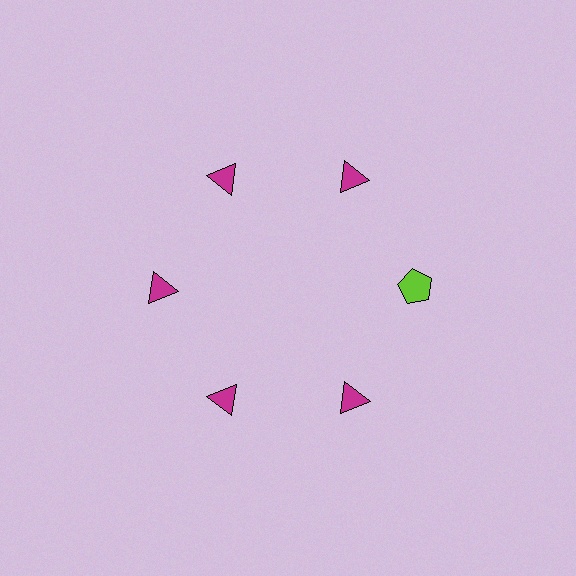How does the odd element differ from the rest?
It differs in both color (lime instead of magenta) and shape (pentagon instead of triangle).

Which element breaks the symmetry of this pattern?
The lime pentagon at roughly the 3 o'clock position breaks the symmetry. All other shapes are magenta triangles.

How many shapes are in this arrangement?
There are 6 shapes arranged in a ring pattern.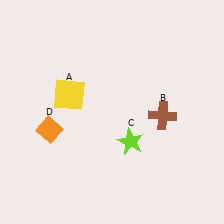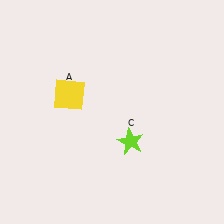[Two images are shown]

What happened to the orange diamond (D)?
The orange diamond (D) was removed in Image 2. It was in the bottom-left area of Image 1.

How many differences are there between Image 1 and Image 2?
There are 2 differences between the two images.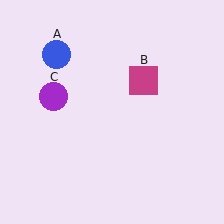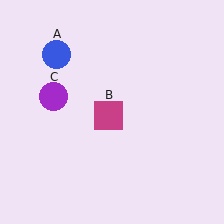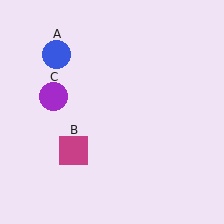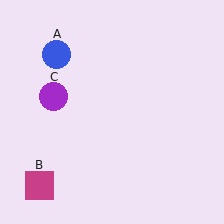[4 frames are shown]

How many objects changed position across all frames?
1 object changed position: magenta square (object B).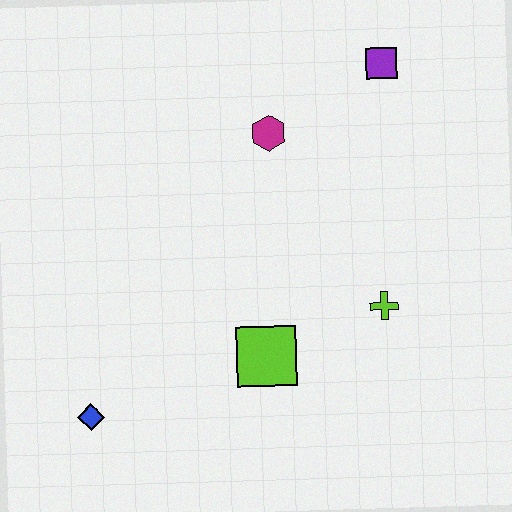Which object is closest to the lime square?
The lime cross is closest to the lime square.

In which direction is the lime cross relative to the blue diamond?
The lime cross is to the right of the blue diamond.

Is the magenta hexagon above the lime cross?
Yes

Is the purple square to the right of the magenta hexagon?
Yes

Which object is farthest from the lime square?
The purple square is farthest from the lime square.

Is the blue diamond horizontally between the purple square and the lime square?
No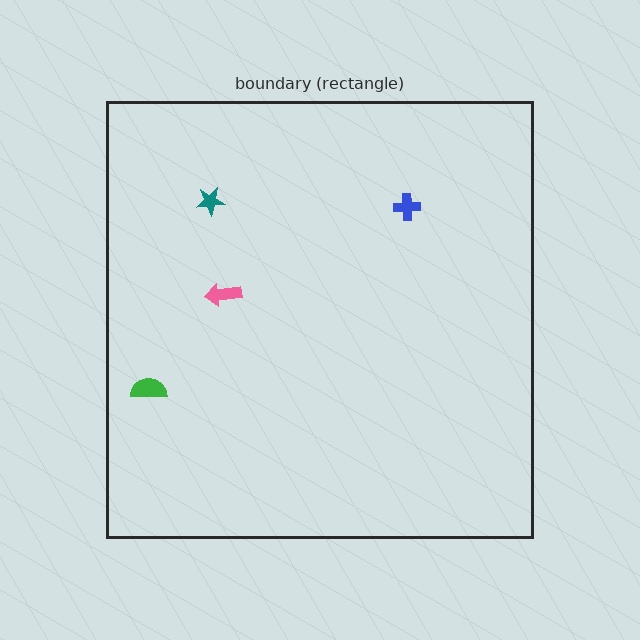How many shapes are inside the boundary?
4 inside, 0 outside.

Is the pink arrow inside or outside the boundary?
Inside.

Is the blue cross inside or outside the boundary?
Inside.